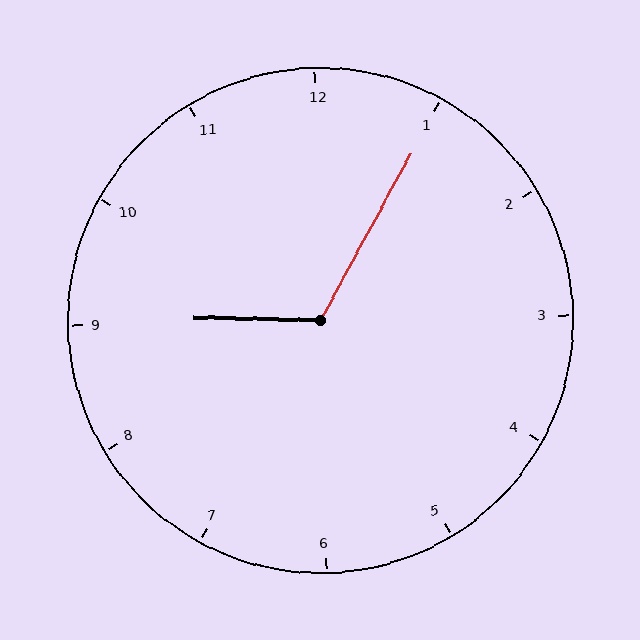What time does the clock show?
9:05.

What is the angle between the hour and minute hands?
Approximately 118 degrees.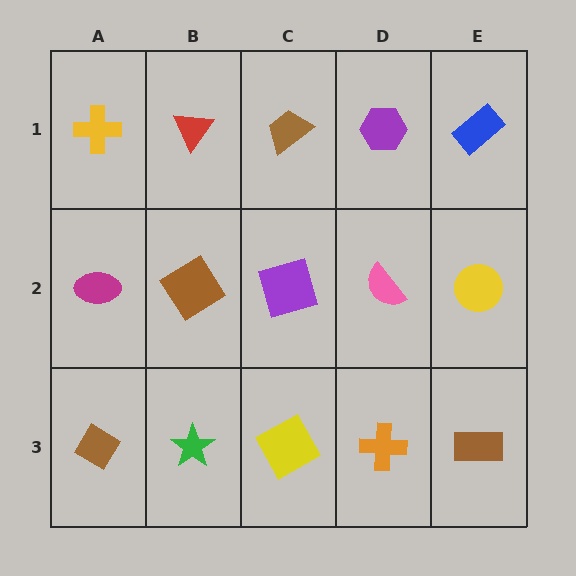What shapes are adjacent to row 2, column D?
A purple hexagon (row 1, column D), an orange cross (row 3, column D), a purple square (row 2, column C), a yellow circle (row 2, column E).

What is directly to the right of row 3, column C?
An orange cross.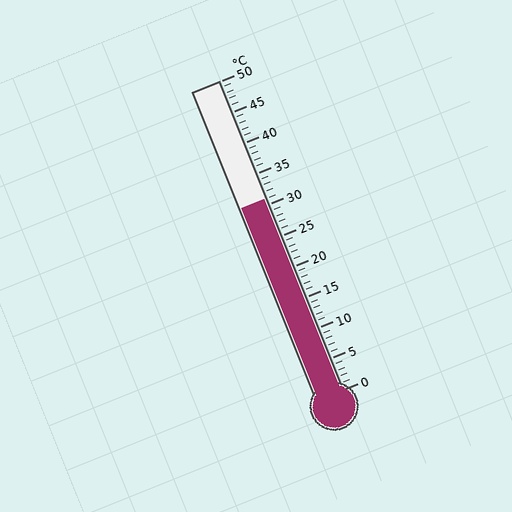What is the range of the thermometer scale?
The thermometer scale ranges from 0°C to 50°C.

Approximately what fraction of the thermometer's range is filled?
The thermometer is filled to approximately 60% of its range.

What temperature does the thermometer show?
The thermometer shows approximately 31°C.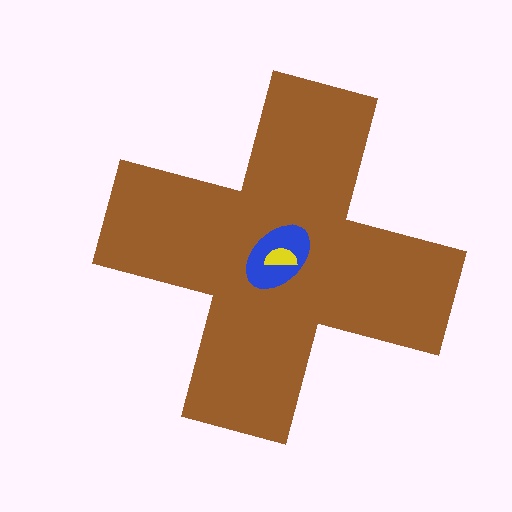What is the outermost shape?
The brown cross.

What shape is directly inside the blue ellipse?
The yellow semicircle.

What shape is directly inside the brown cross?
The blue ellipse.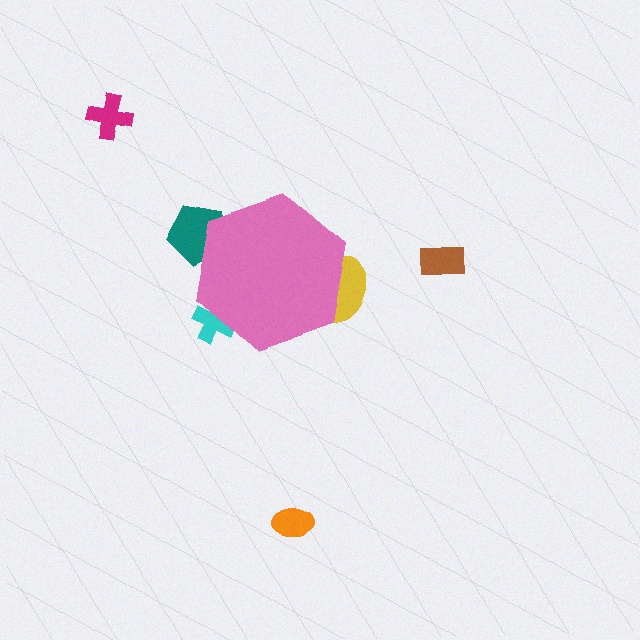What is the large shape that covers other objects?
A pink hexagon.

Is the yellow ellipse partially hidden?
Yes, the yellow ellipse is partially hidden behind the pink hexagon.